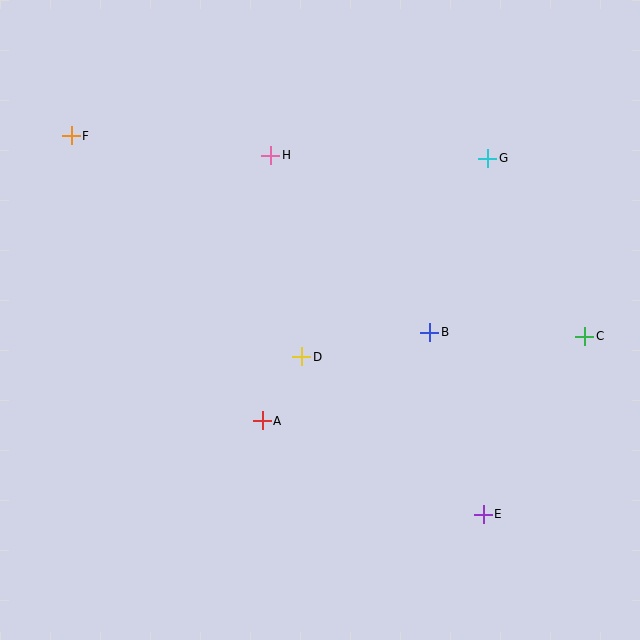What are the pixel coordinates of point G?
Point G is at (488, 159).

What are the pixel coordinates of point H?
Point H is at (271, 155).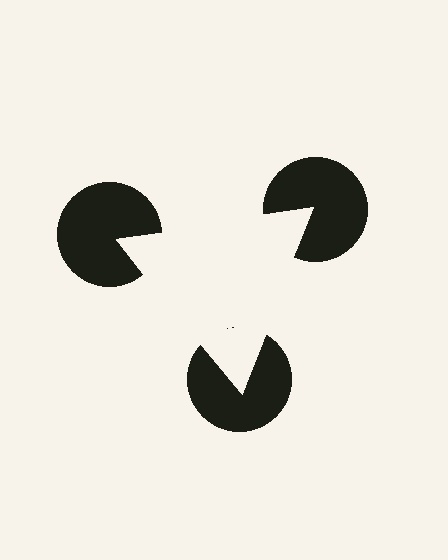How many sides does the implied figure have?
3 sides.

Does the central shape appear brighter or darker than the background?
It typically appears slightly brighter than the background, even though no actual brightness change is drawn.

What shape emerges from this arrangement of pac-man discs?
An illusory triangle — its edges are inferred from the aligned wedge cuts in the pac-man discs, not physically drawn.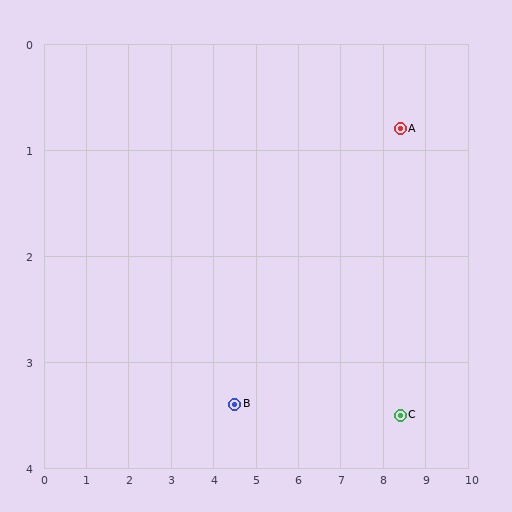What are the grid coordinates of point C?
Point C is at approximately (8.4, 3.5).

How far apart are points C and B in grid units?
Points C and B are about 3.9 grid units apart.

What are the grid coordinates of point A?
Point A is at approximately (8.4, 0.8).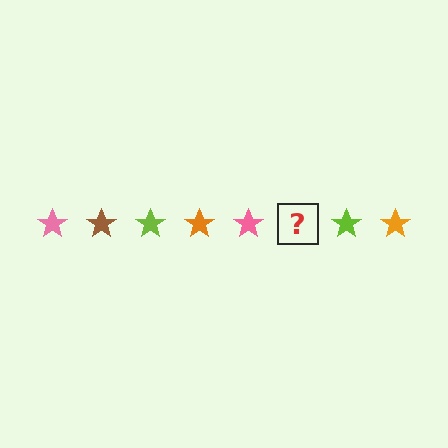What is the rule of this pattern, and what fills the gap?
The rule is that the pattern cycles through pink, brown, lime, orange stars. The gap should be filled with a brown star.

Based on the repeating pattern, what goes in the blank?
The blank should be a brown star.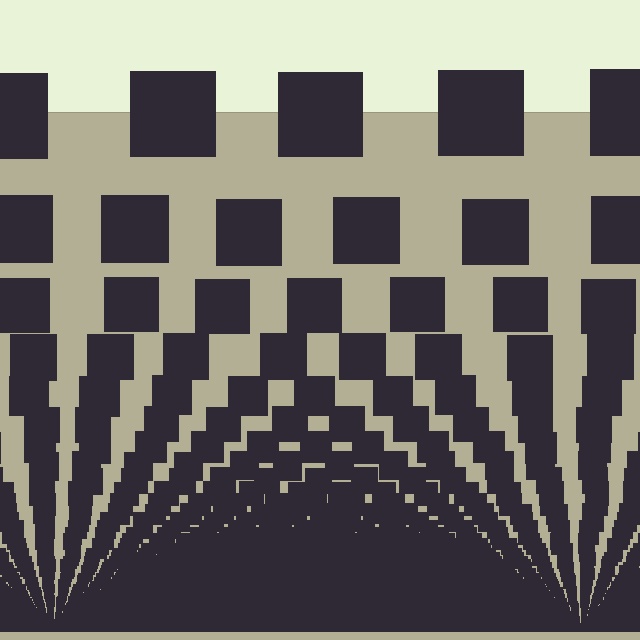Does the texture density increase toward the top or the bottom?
Density increases toward the bottom.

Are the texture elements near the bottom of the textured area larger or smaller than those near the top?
Smaller. The gradient is inverted — elements near the bottom are smaller and denser.